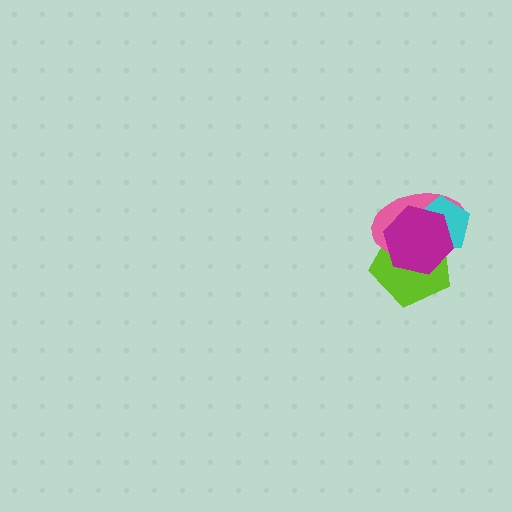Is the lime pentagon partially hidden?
Yes, it is partially covered by another shape.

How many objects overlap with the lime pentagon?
3 objects overlap with the lime pentagon.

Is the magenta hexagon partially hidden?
No, no other shape covers it.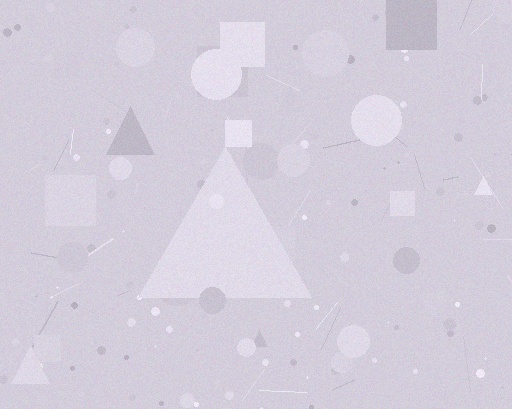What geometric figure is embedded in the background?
A triangle is embedded in the background.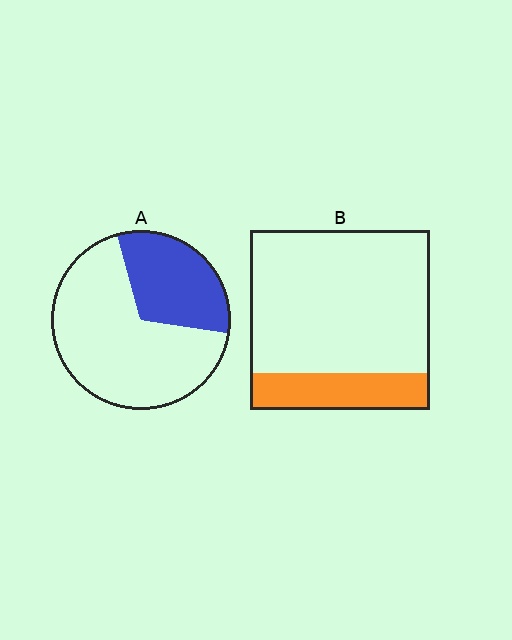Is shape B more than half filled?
No.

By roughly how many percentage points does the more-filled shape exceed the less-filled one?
By roughly 10 percentage points (A over B).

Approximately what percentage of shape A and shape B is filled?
A is approximately 30% and B is approximately 20%.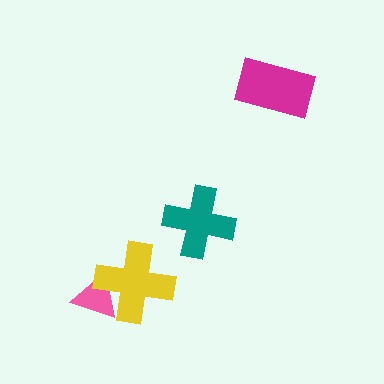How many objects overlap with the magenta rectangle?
0 objects overlap with the magenta rectangle.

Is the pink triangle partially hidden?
Yes, it is partially covered by another shape.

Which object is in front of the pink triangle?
The yellow cross is in front of the pink triangle.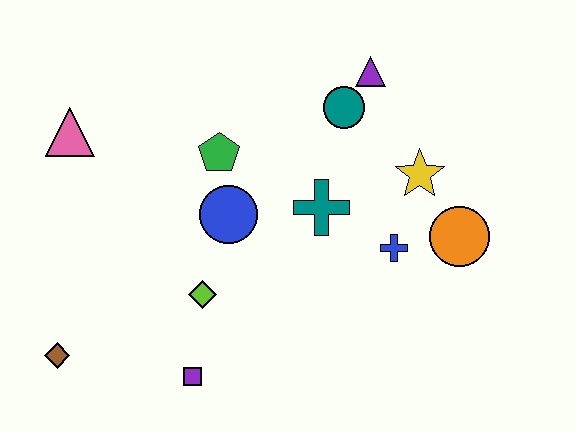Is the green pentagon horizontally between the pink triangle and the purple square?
No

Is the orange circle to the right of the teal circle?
Yes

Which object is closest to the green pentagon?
The blue circle is closest to the green pentagon.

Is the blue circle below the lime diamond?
No